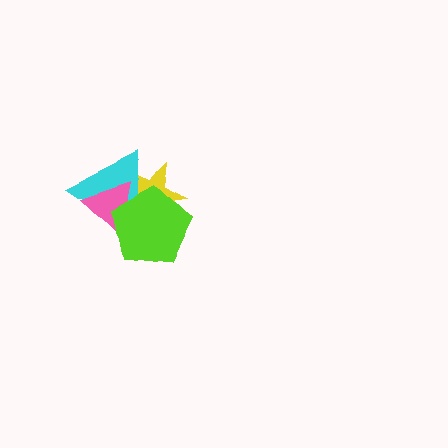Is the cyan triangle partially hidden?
Yes, it is partially covered by another shape.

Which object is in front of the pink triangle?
The lime pentagon is in front of the pink triangle.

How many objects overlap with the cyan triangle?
3 objects overlap with the cyan triangle.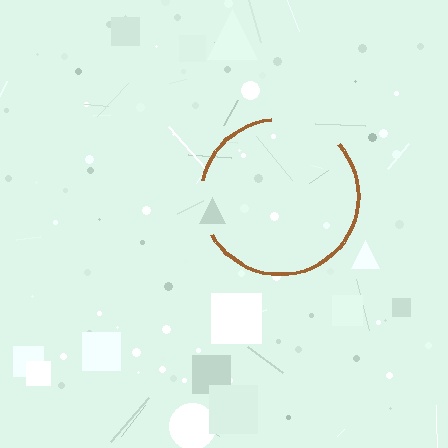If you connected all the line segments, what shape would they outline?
They would outline a circle.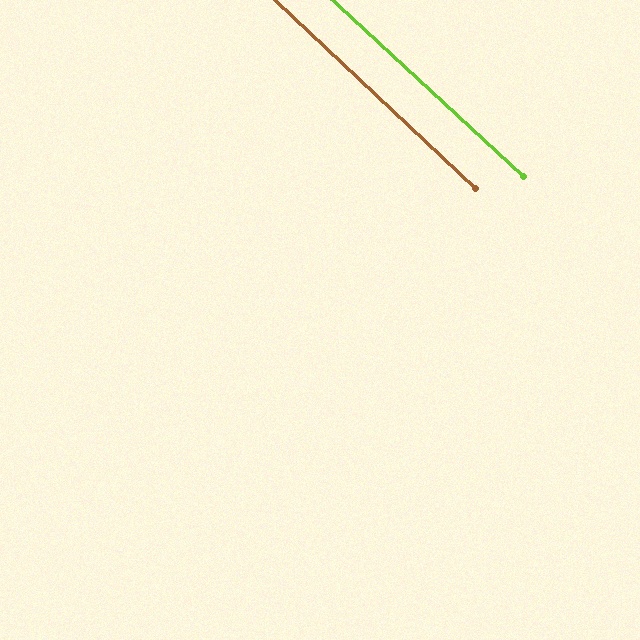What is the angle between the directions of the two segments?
Approximately 0 degrees.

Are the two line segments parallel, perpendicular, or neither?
Parallel — their directions differ by only 0.4°.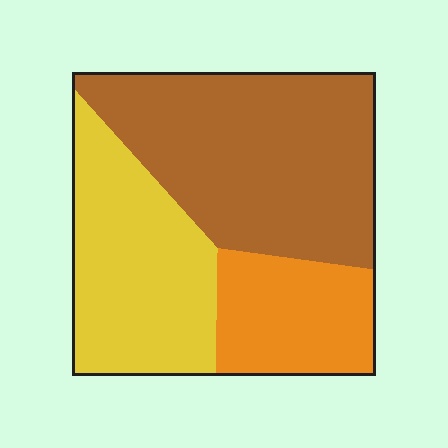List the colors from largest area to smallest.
From largest to smallest: brown, yellow, orange.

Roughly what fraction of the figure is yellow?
Yellow covers roughly 35% of the figure.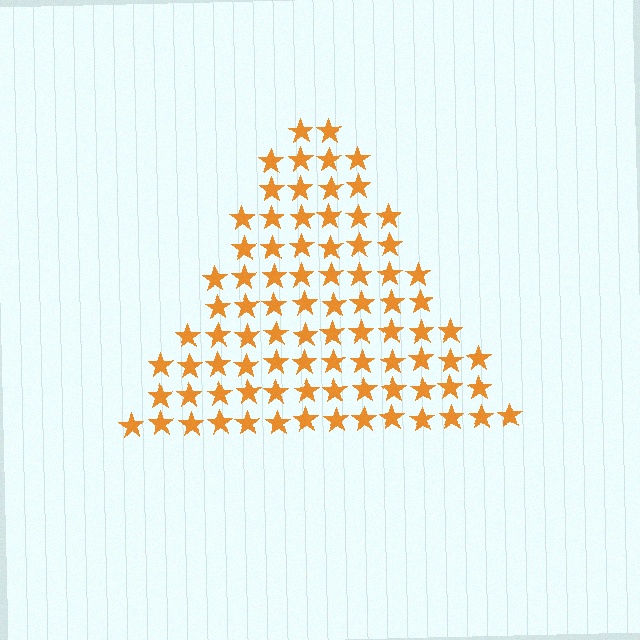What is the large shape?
The large shape is a triangle.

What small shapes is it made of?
It is made of small stars.